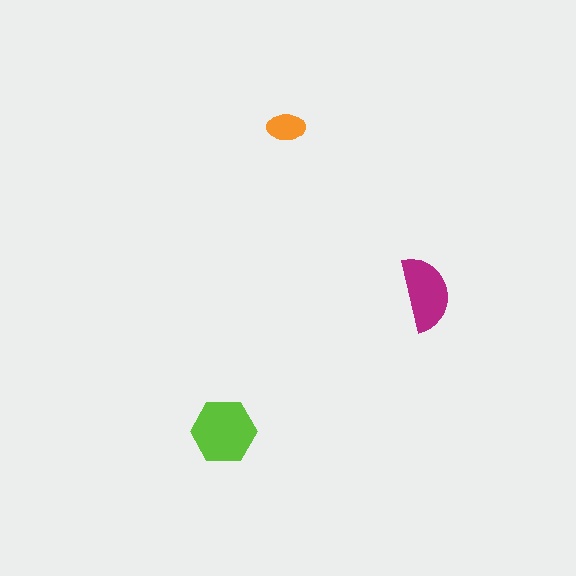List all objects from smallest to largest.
The orange ellipse, the magenta semicircle, the lime hexagon.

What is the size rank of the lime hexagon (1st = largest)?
1st.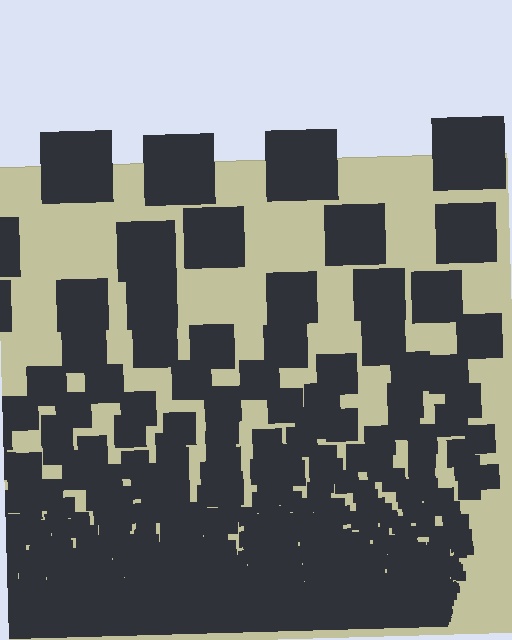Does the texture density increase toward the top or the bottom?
Density increases toward the bottom.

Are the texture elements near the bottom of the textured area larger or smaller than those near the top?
Smaller. The gradient is inverted — elements near the bottom are smaller and denser.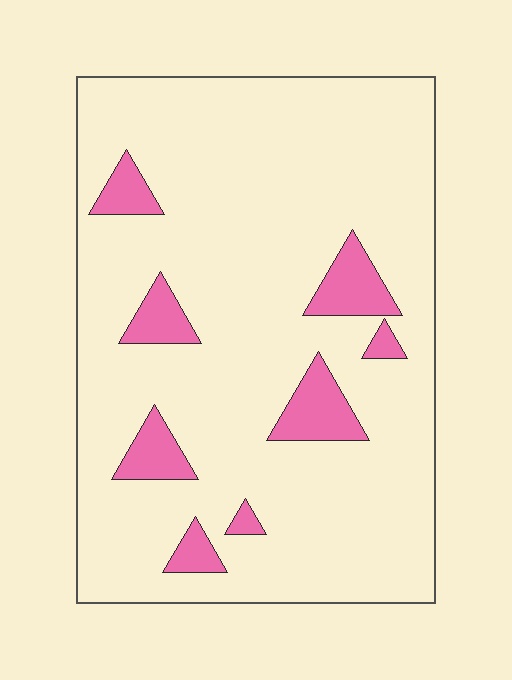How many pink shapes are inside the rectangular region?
8.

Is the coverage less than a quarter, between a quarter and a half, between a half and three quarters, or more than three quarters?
Less than a quarter.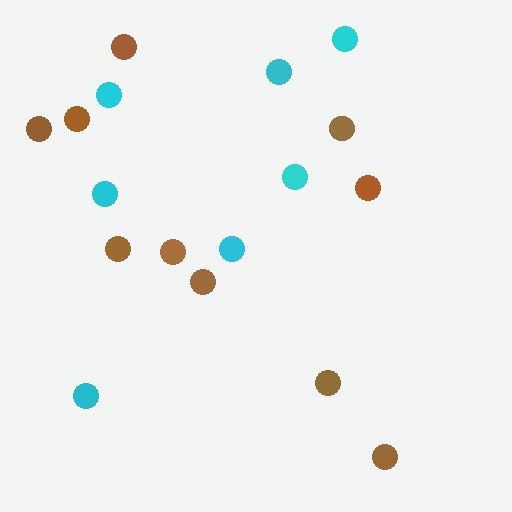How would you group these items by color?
There are 2 groups: one group of cyan circles (7) and one group of brown circles (10).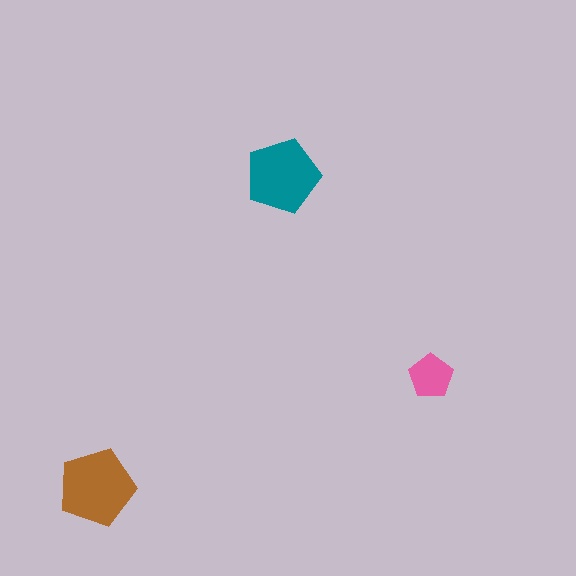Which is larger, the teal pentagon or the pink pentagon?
The teal one.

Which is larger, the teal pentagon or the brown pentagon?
The brown one.